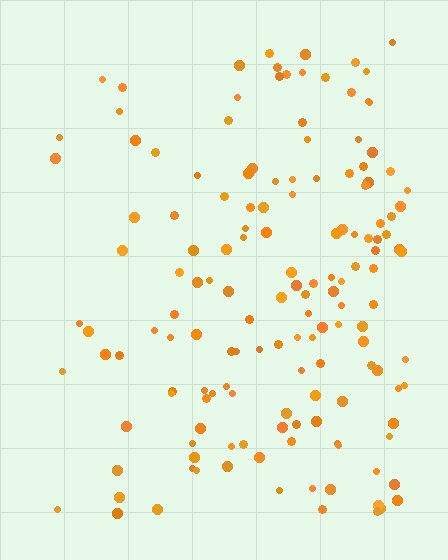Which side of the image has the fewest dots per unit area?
The left.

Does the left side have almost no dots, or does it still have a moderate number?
Still a moderate number, just noticeably fewer than the right.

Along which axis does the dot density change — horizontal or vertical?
Horizontal.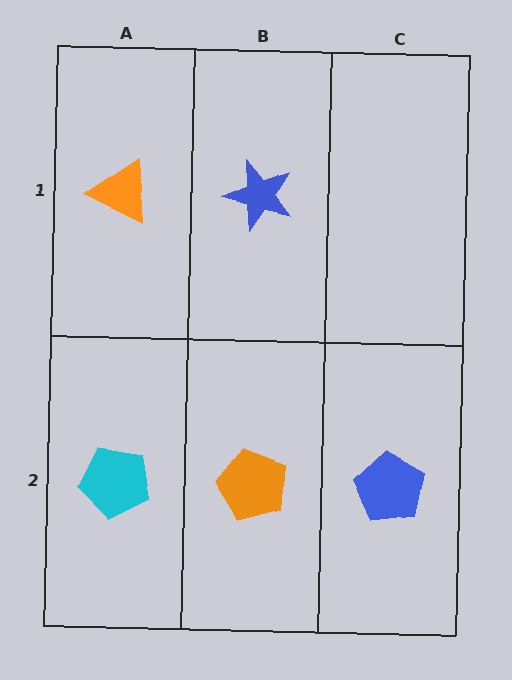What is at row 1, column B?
A blue star.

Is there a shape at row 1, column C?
No, that cell is empty.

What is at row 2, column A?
A cyan pentagon.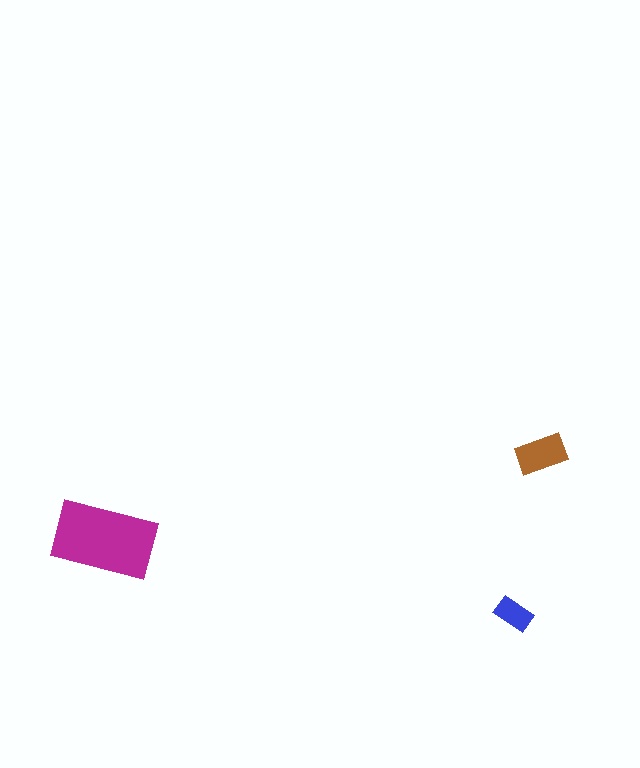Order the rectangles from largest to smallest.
the magenta one, the brown one, the blue one.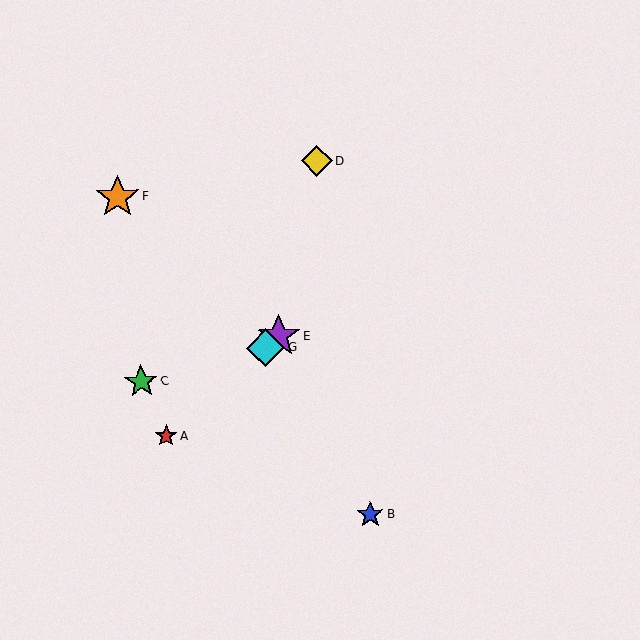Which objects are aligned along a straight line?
Objects A, E, G are aligned along a straight line.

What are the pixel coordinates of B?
Object B is at (370, 514).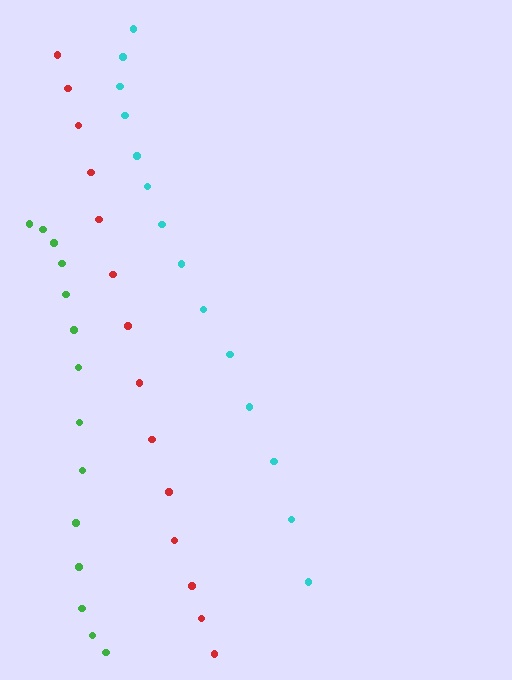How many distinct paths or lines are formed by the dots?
There are 3 distinct paths.